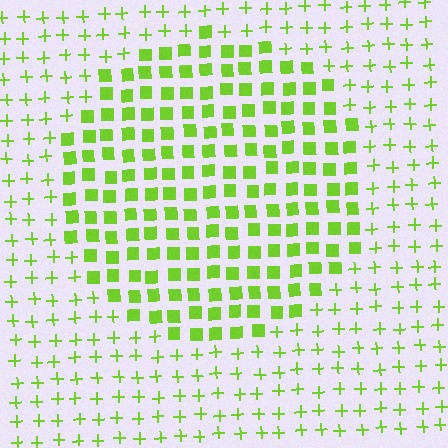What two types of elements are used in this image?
The image uses squares inside the circle region and plus signs outside it.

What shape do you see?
I see a circle.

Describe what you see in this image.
The image is filled with small lime elements arranged in a uniform grid. A circle-shaped region contains squares, while the surrounding area contains plus signs. The boundary is defined purely by the change in element shape.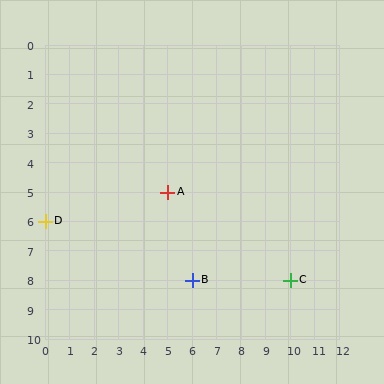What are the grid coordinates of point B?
Point B is at grid coordinates (6, 8).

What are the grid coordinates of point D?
Point D is at grid coordinates (0, 6).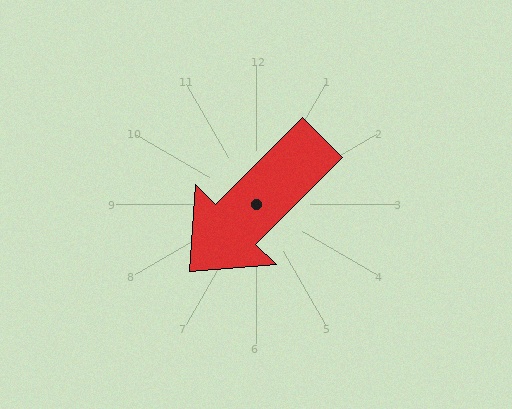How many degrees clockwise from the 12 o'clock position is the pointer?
Approximately 225 degrees.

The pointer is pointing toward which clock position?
Roughly 8 o'clock.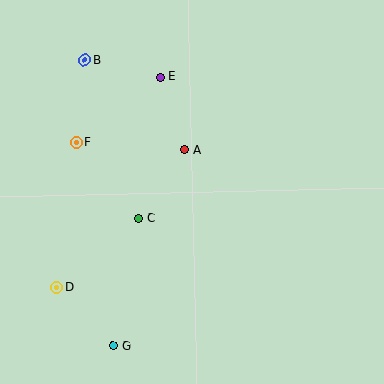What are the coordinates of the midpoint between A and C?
The midpoint between A and C is at (161, 184).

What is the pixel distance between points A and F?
The distance between A and F is 109 pixels.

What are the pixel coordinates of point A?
Point A is at (185, 150).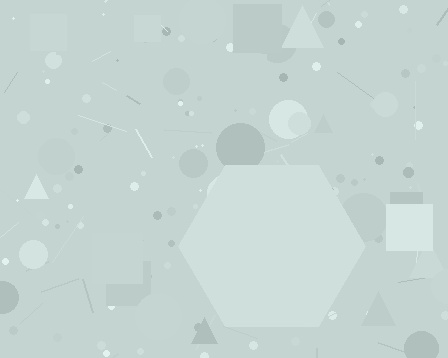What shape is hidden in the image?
A hexagon is hidden in the image.